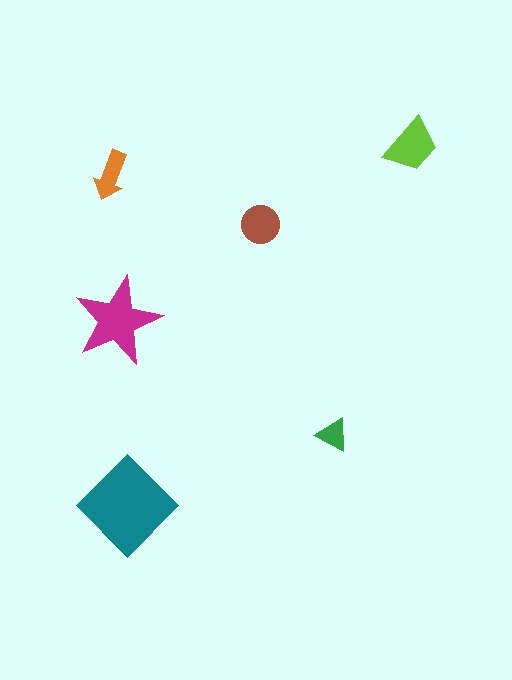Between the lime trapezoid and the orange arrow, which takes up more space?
The lime trapezoid.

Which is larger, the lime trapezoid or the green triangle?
The lime trapezoid.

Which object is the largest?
The teal diamond.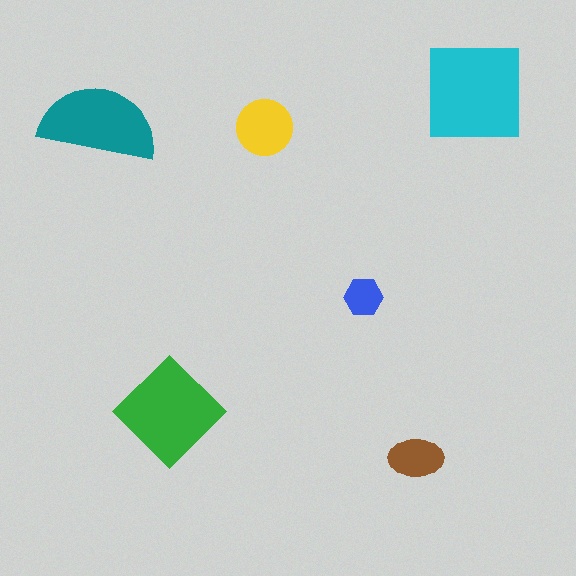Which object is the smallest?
The blue hexagon.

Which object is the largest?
The cyan square.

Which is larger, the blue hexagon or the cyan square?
The cyan square.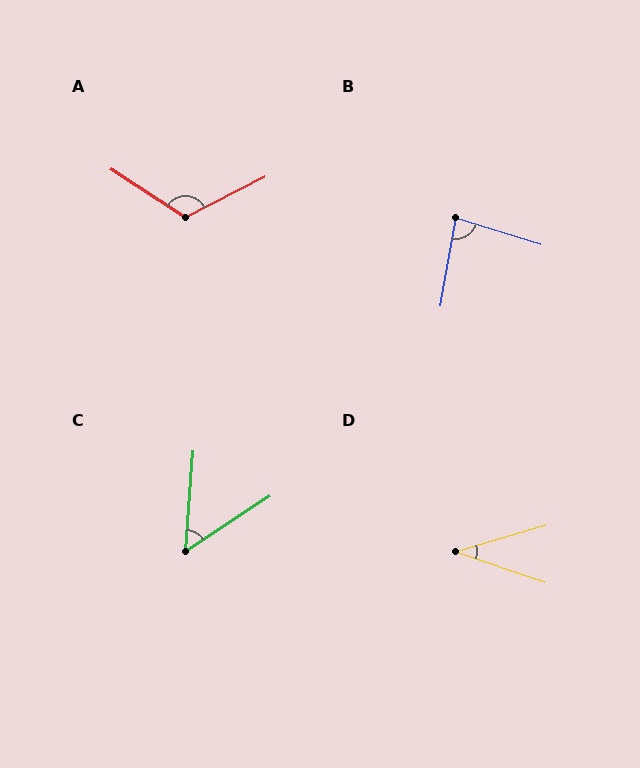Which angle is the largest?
A, at approximately 120 degrees.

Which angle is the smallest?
D, at approximately 35 degrees.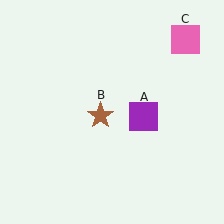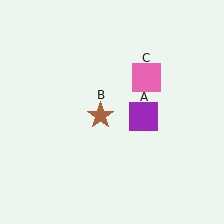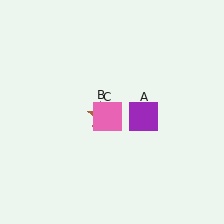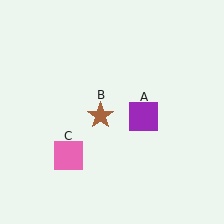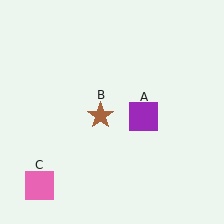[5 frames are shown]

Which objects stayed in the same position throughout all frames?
Purple square (object A) and brown star (object B) remained stationary.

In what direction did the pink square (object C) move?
The pink square (object C) moved down and to the left.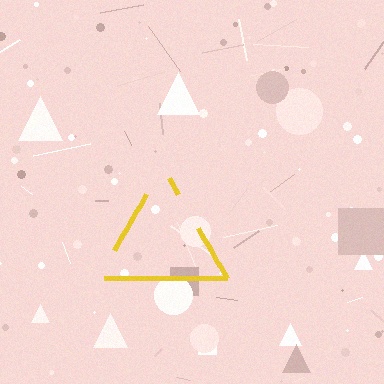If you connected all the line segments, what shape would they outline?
They would outline a triangle.